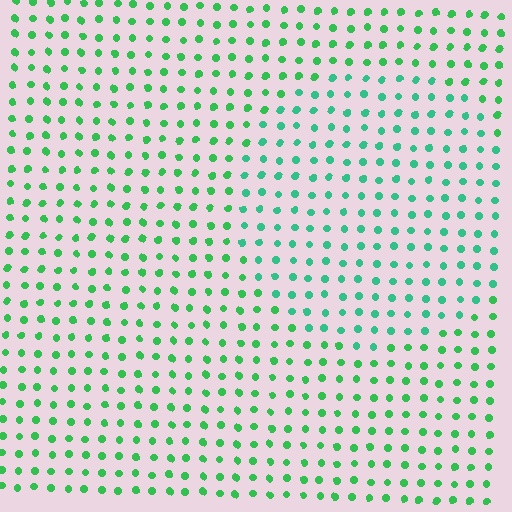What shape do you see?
I see a circle.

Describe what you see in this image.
The image is filled with small green elements in a uniform arrangement. A circle-shaped region is visible where the elements are tinted to a slightly different hue, forming a subtle color boundary.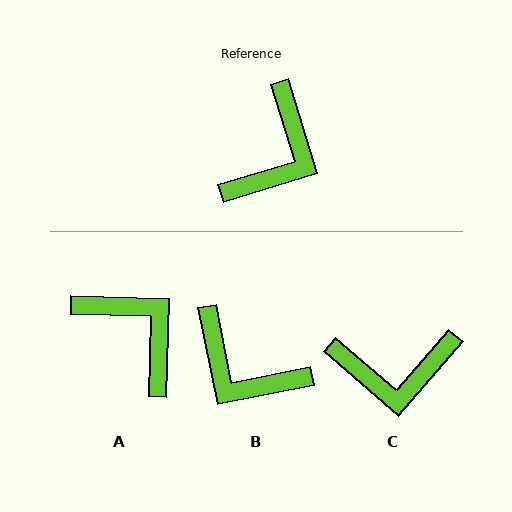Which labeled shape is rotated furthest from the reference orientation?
B, about 96 degrees away.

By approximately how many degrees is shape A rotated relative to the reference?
Approximately 72 degrees counter-clockwise.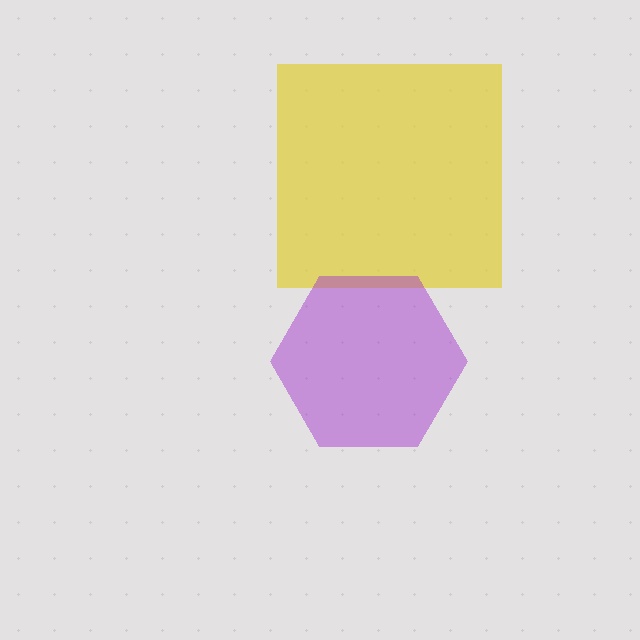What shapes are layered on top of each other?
The layered shapes are: a yellow square, a purple hexagon.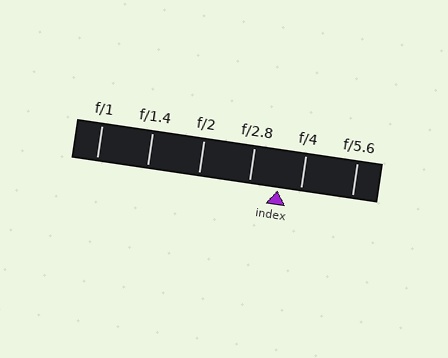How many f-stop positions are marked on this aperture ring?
There are 6 f-stop positions marked.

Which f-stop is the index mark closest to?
The index mark is closest to f/4.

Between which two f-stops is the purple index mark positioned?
The index mark is between f/2.8 and f/4.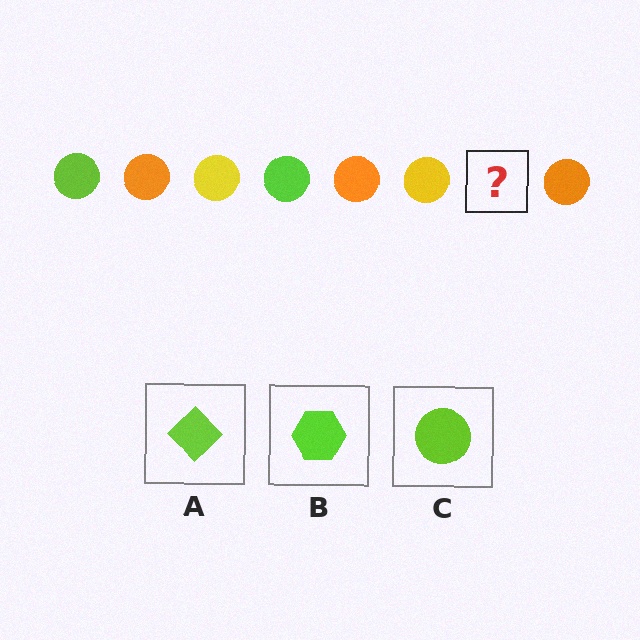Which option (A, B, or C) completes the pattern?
C.